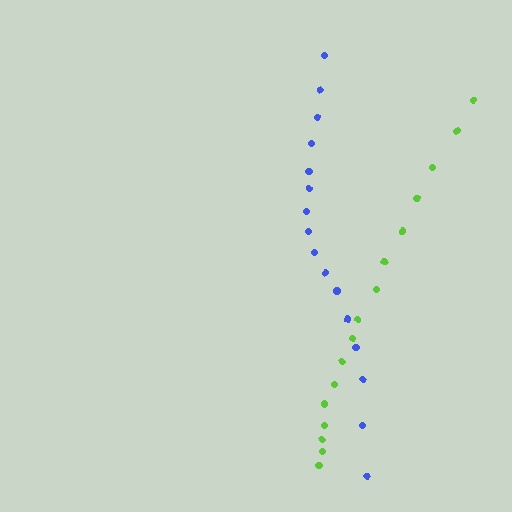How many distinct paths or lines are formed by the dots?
There are 2 distinct paths.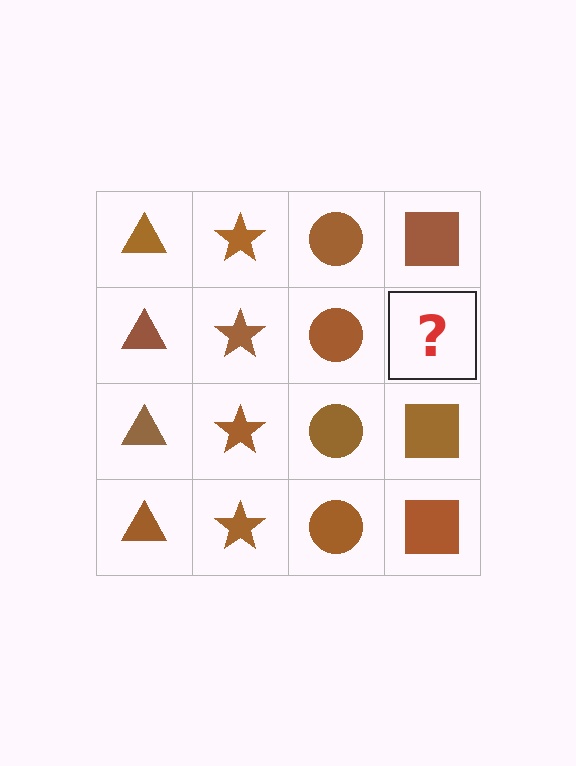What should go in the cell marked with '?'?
The missing cell should contain a brown square.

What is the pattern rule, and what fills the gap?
The rule is that each column has a consistent shape. The gap should be filled with a brown square.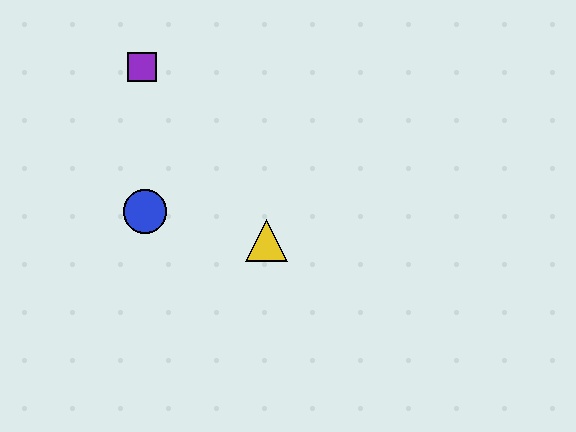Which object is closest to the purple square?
The blue circle is closest to the purple square.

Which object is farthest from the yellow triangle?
The purple square is farthest from the yellow triangle.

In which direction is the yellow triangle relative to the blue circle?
The yellow triangle is to the right of the blue circle.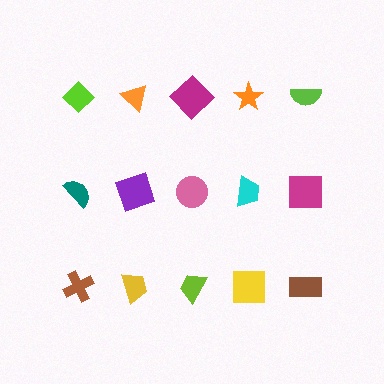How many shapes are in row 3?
5 shapes.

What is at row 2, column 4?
A cyan trapezoid.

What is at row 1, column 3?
A magenta diamond.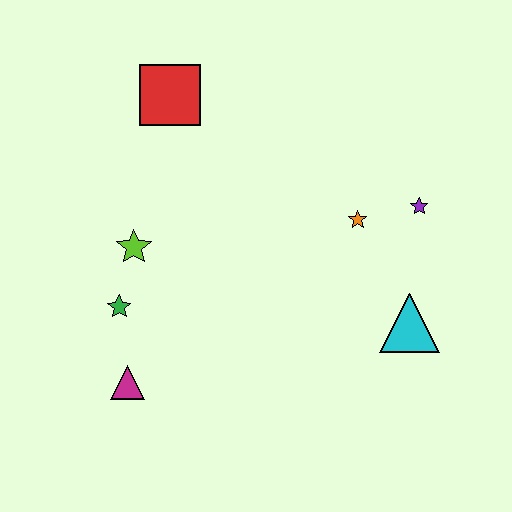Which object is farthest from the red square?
The cyan triangle is farthest from the red square.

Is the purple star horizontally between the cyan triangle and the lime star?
No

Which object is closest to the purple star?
The orange star is closest to the purple star.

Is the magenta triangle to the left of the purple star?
Yes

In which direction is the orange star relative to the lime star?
The orange star is to the right of the lime star.